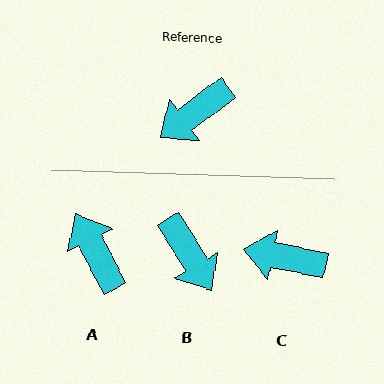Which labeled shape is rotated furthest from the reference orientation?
A, about 98 degrees away.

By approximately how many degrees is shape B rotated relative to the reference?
Approximately 85 degrees counter-clockwise.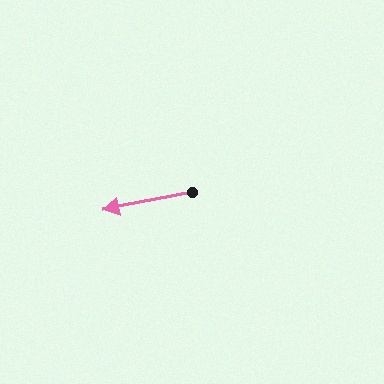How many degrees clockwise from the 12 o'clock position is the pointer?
Approximately 259 degrees.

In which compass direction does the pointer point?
West.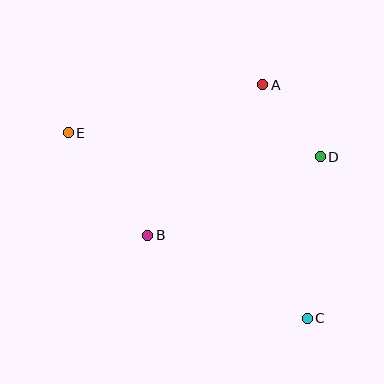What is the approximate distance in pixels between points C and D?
The distance between C and D is approximately 162 pixels.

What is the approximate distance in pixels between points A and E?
The distance between A and E is approximately 200 pixels.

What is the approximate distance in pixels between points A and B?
The distance between A and B is approximately 190 pixels.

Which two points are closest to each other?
Points A and D are closest to each other.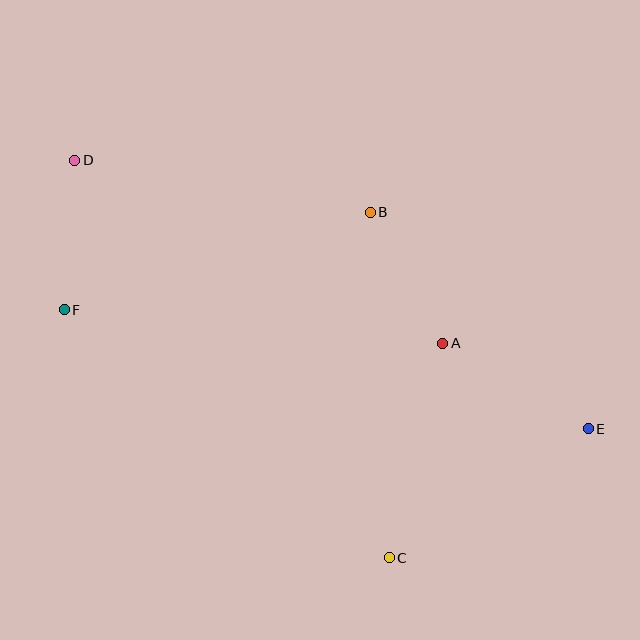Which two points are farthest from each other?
Points D and E are farthest from each other.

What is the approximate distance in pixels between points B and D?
The distance between B and D is approximately 300 pixels.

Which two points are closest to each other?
Points D and F are closest to each other.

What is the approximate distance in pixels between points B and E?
The distance between B and E is approximately 308 pixels.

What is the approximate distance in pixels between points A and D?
The distance between A and D is approximately 411 pixels.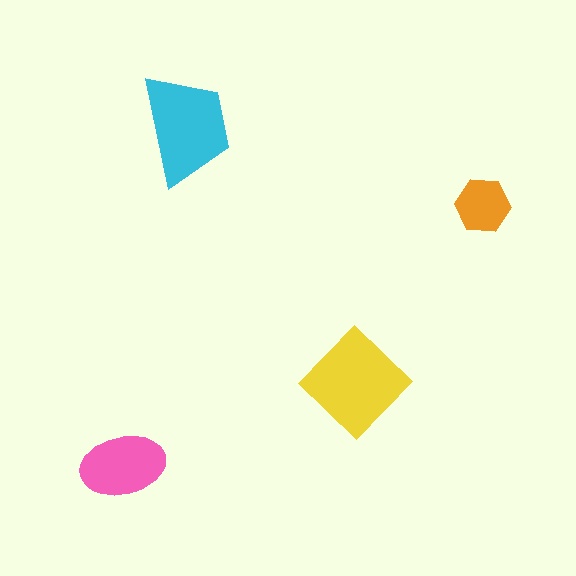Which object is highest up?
The cyan trapezoid is topmost.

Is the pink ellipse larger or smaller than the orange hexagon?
Larger.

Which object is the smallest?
The orange hexagon.